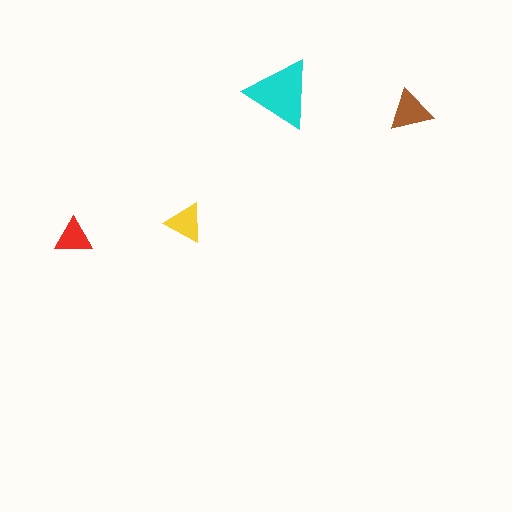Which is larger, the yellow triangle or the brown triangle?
The brown one.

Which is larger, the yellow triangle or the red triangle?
The yellow one.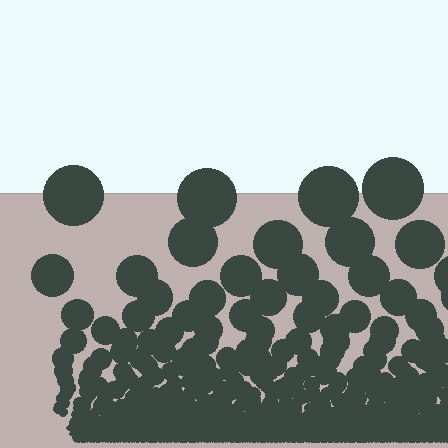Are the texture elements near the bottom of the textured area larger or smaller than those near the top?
Smaller. The gradient is inverted — elements near the bottom are smaller and denser.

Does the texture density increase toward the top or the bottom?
Density increases toward the bottom.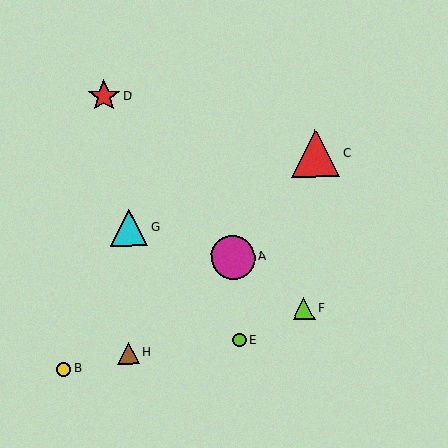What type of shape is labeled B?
Shape B is a yellow circle.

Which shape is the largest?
The red triangle (labeled C) is the largest.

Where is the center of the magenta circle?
The center of the magenta circle is at (233, 257).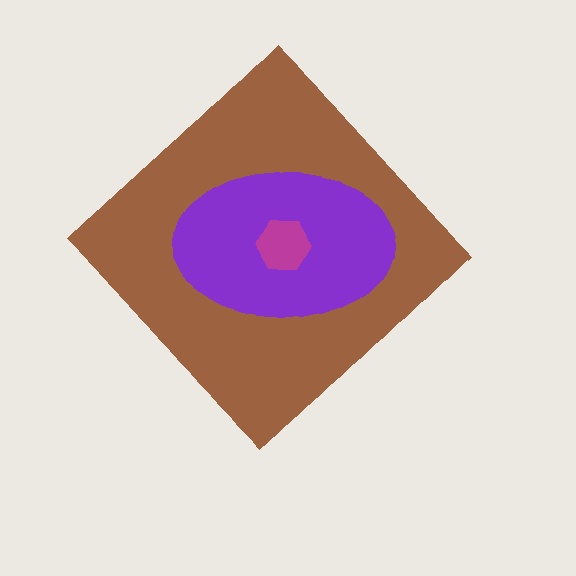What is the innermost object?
The magenta hexagon.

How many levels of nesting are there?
3.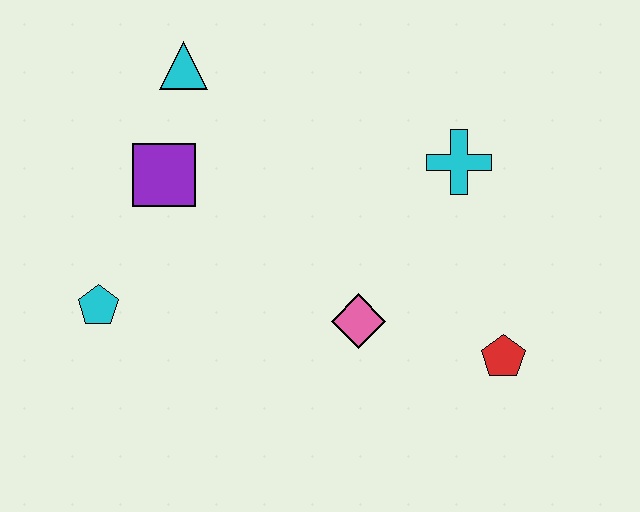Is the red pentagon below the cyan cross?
Yes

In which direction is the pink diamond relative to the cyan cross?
The pink diamond is below the cyan cross.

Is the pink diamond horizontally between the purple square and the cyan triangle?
No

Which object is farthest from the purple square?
The red pentagon is farthest from the purple square.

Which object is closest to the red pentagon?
The pink diamond is closest to the red pentagon.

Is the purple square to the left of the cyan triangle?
Yes